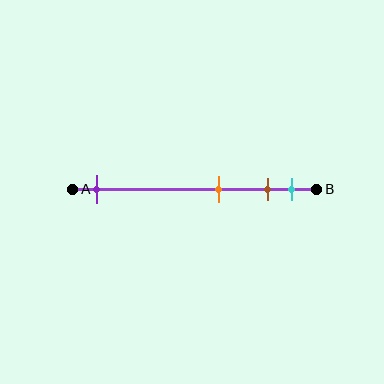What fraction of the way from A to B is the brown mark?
The brown mark is approximately 80% (0.8) of the way from A to B.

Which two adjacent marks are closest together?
The brown and cyan marks are the closest adjacent pair.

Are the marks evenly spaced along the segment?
No, the marks are not evenly spaced.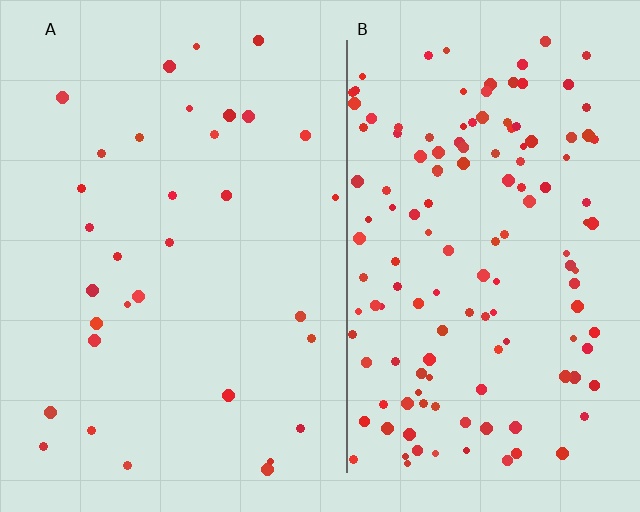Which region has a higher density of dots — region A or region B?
B (the right).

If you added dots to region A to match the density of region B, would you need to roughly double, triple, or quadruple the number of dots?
Approximately quadruple.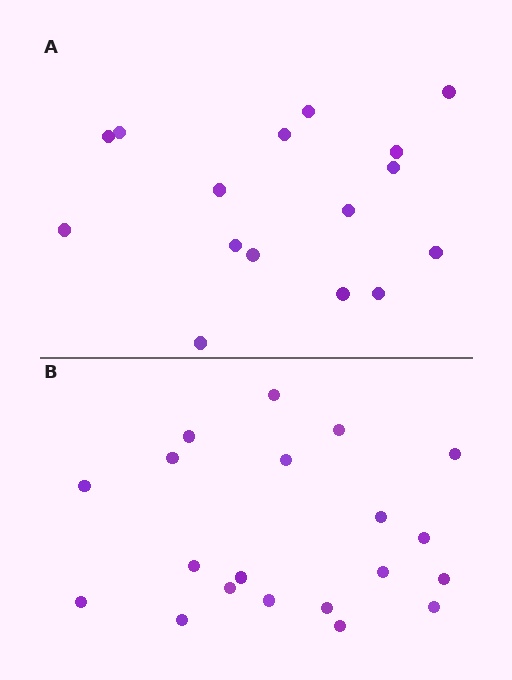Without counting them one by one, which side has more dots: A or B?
Region B (the bottom region) has more dots.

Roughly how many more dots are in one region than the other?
Region B has about 4 more dots than region A.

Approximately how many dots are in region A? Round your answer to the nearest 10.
About 20 dots. (The exact count is 16, which rounds to 20.)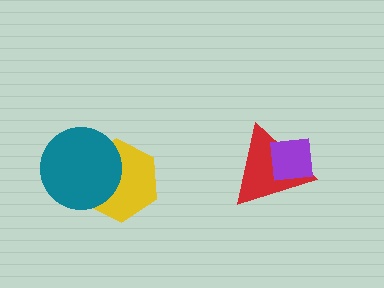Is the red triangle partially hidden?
Yes, it is partially covered by another shape.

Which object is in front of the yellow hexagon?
The teal circle is in front of the yellow hexagon.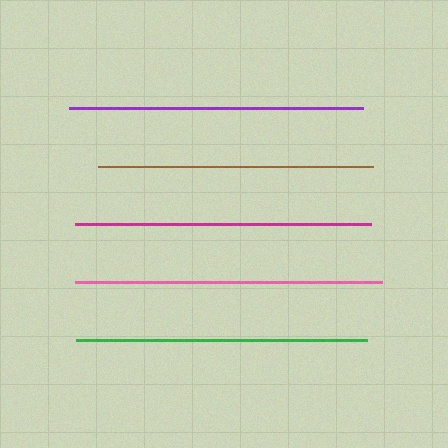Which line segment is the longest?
The pink line is the longest at approximately 307 pixels.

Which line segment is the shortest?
The brown line is the shortest at approximately 275 pixels.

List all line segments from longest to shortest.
From longest to shortest: pink, magenta, purple, green, brown.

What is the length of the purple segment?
The purple segment is approximately 293 pixels long.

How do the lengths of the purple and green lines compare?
The purple and green lines are approximately the same length.